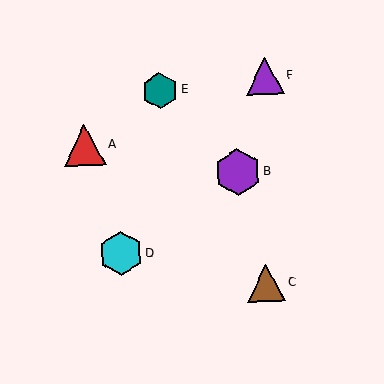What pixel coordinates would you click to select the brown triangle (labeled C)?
Click at (266, 283) to select the brown triangle C.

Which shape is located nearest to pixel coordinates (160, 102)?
The teal hexagon (labeled E) at (160, 90) is nearest to that location.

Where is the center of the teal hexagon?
The center of the teal hexagon is at (160, 90).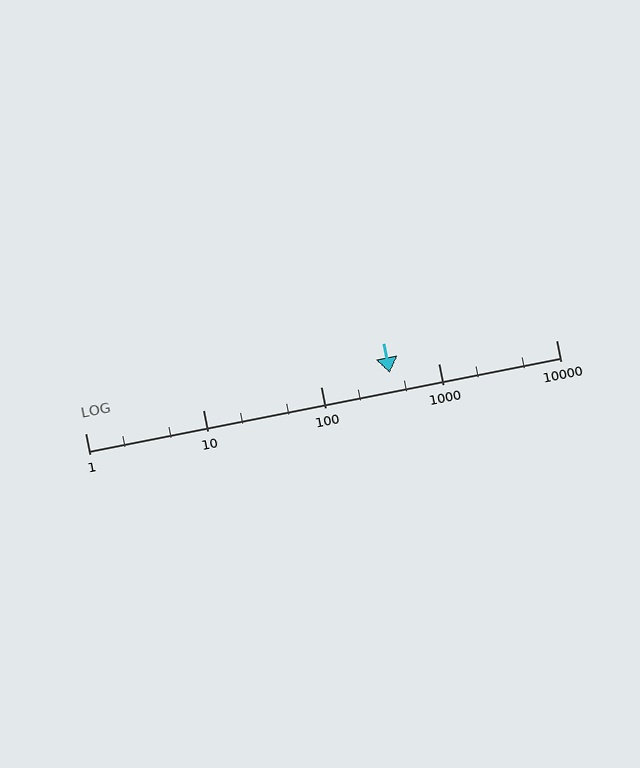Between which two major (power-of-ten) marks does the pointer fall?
The pointer is between 100 and 1000.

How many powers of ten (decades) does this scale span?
The scale spans 4 decades, from 1 to 10000.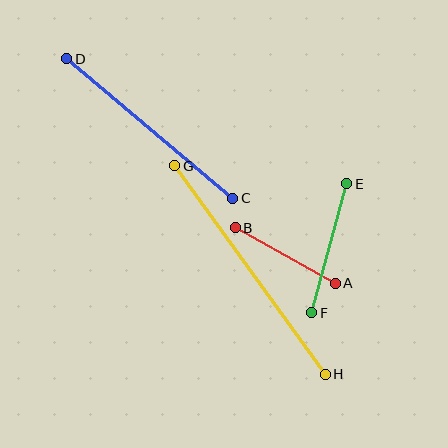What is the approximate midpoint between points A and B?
The midpoint is at approximately (285, 255) pixels.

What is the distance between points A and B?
The distance is approximately 115 pixels.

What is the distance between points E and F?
The distance is approximately 134 pixels.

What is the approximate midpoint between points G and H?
The midpoint is at approximately (250, 270) pixels.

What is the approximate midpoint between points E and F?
The midpoint is at approximately (329, 248) pixels.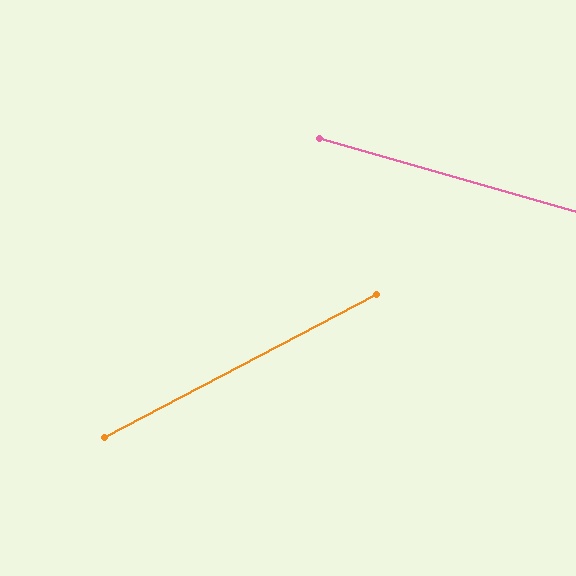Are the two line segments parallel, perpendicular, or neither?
Neither parallel nor perpendicular — they differ by about 44°.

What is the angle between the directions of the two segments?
Approximately 44 degrees.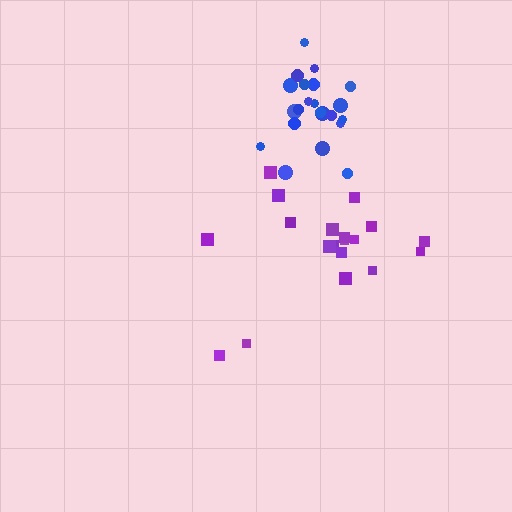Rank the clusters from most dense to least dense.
blue, purple.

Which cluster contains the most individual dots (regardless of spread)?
Blue (22).